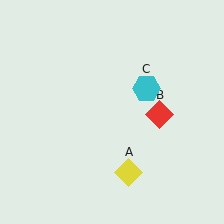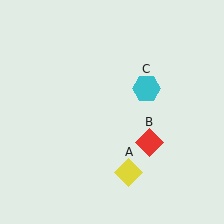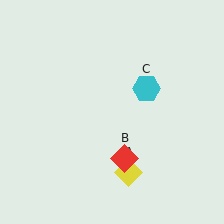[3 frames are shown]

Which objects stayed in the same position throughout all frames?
Yellow diamond (object A) and cyan hexagon (object C) remained stationary.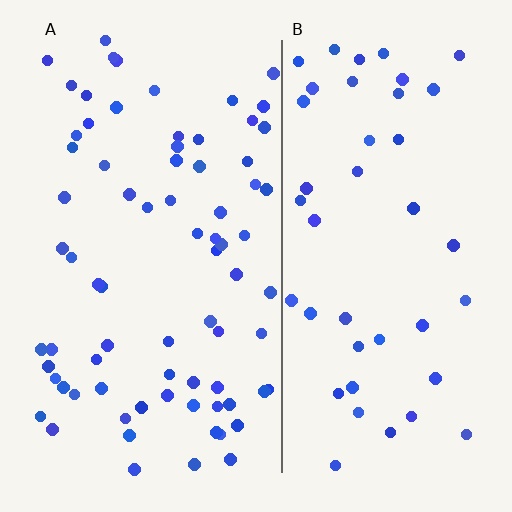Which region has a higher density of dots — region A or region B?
A (the left).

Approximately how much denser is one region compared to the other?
Approximately 1.7× — region A over region B.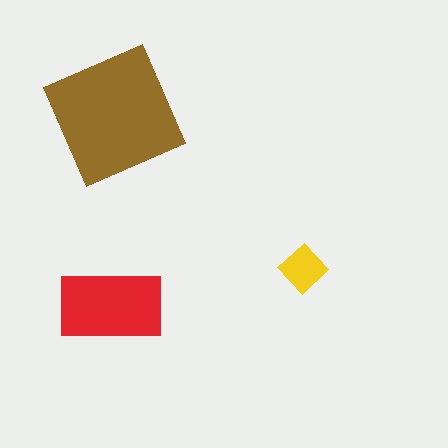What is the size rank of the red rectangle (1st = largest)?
2nd.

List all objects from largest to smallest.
The brown square, the red rectangle, the yellow diamond.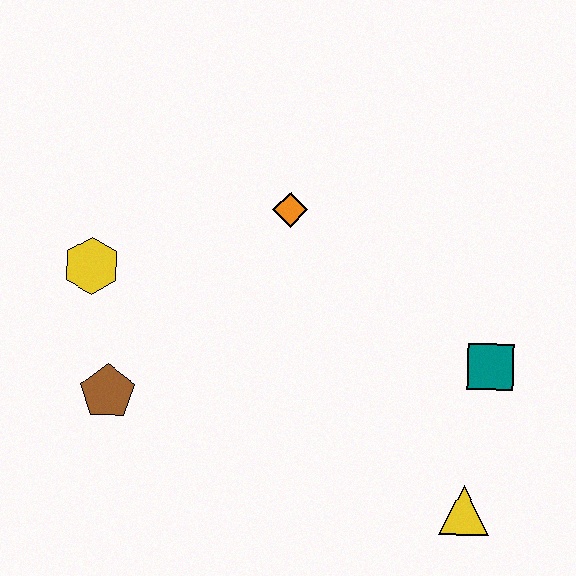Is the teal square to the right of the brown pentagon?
Yes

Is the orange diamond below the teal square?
No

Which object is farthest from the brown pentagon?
The teal square is farthest from the brown pentagon.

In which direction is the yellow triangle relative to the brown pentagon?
The yellow triangle is to the right of the brown pentagon.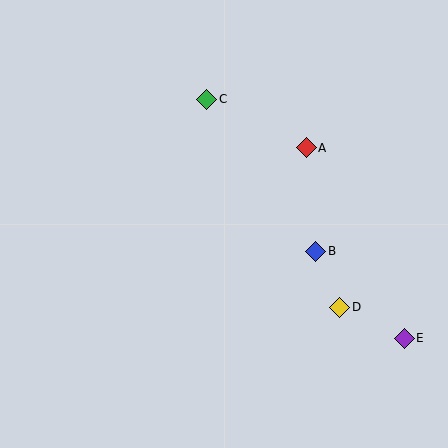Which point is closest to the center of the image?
Point B at (316, 251) is closest to the center.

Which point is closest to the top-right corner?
Point A is closest to the top-right corner.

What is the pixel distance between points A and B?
The distance between A and B is 104 pixels.